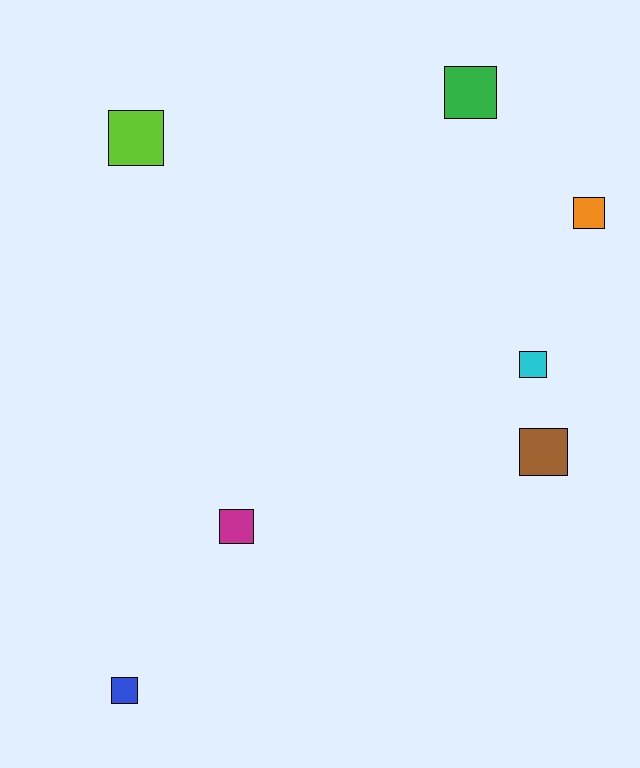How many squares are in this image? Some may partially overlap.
There are 7 squares.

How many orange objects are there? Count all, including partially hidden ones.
There is 1 orange object.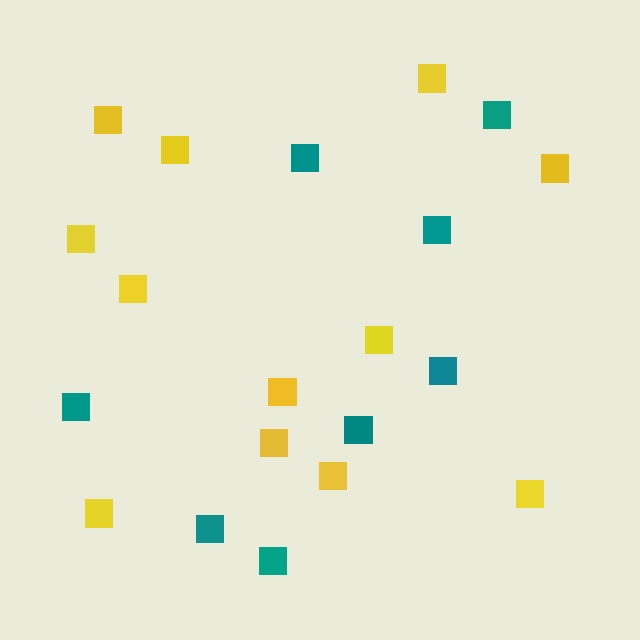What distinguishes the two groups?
There are 2 groups: one group of teal squares (8) and one group of yellow squares (12).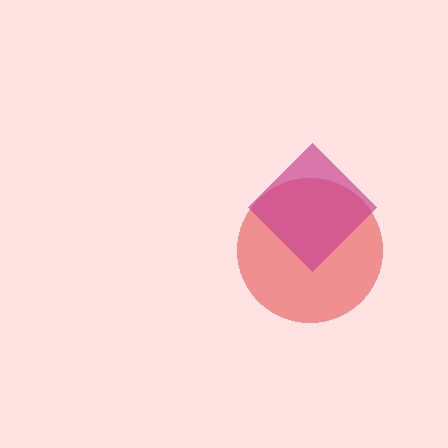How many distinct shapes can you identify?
There are 2 distinct shapes: a red circle, a magenta diamond.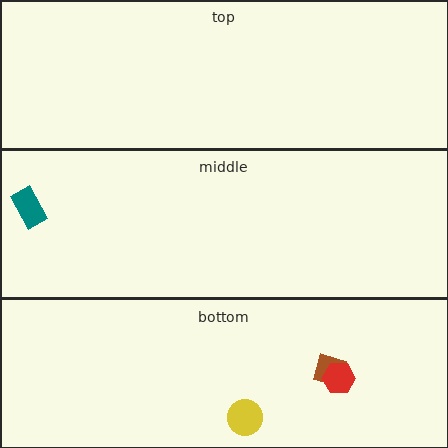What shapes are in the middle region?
The teal rectangle.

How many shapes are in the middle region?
1.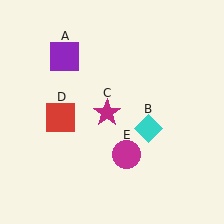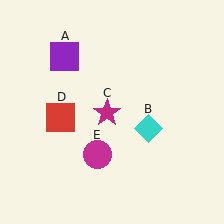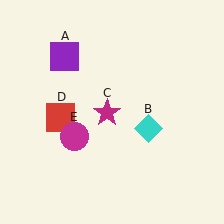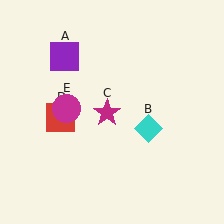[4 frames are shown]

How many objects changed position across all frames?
1 object changed position: magenta circle (object E).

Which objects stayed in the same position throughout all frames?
Purple square (object A) and cyan diamond (object B) and magenta star (object C) and red square (object D) remained stationary.